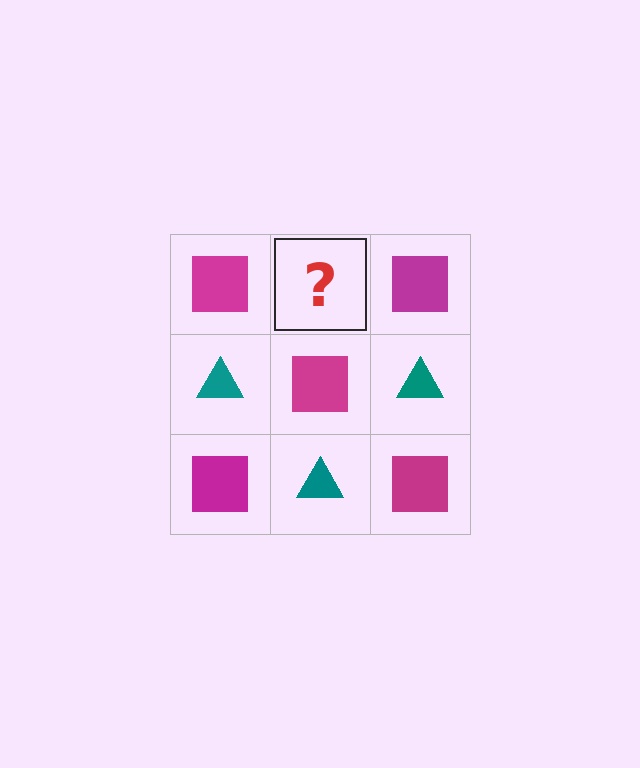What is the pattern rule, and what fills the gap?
The rule is that it alternates magenta square and teal triangle in a checkerboard pattern. The gap should be filled with a teal triangle.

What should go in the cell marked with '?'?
The missing cell should contain a teal triangle.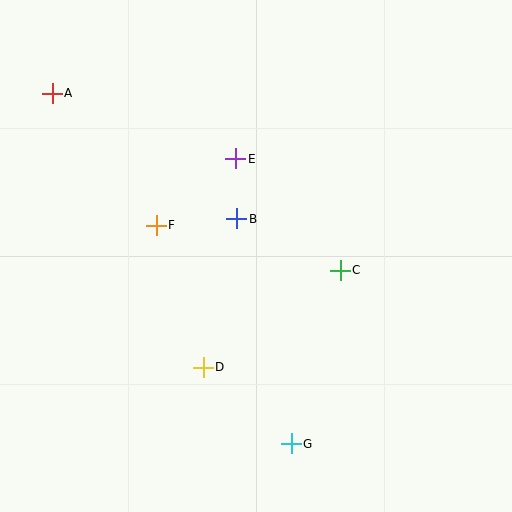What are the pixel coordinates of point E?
Point E is at (236, 159).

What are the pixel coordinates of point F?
Point F is at (156, 225).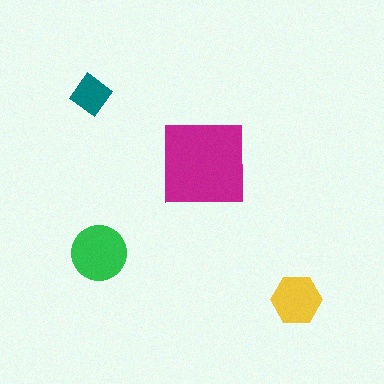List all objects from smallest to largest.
The teal diamond, the yellow hexagon, the green circle, the magenta square.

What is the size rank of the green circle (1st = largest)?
2nd.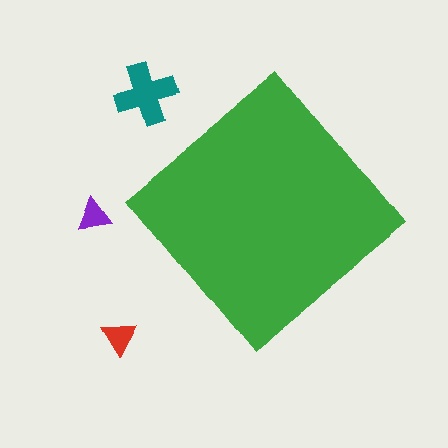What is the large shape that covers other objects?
A green diamond.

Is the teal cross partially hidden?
No, the teal cross is fully visible.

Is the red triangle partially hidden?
No, the red triangle is fully visible.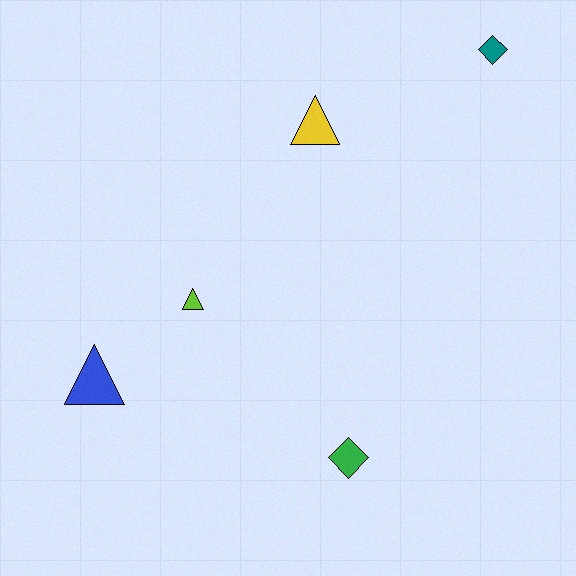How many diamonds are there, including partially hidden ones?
There are 2 diamonds.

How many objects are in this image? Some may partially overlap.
There are 5 objects.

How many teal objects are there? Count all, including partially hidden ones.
There is 1 teal object.